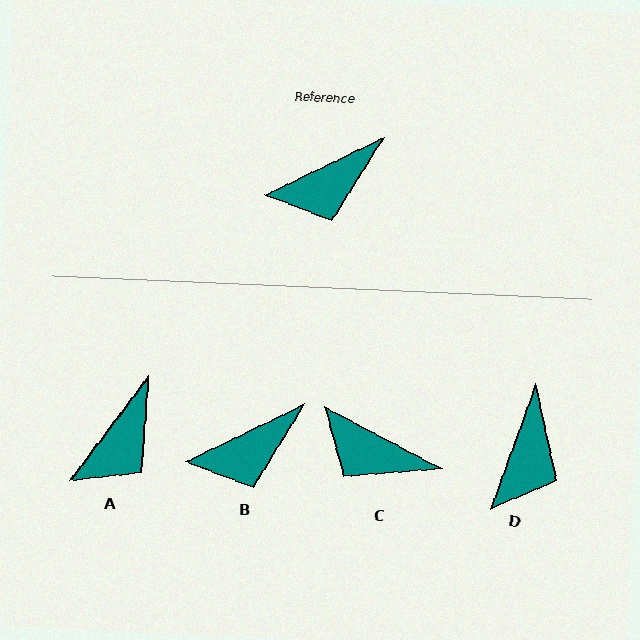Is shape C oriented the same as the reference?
No, it is off by about 54 degrees.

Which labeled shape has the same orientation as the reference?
B.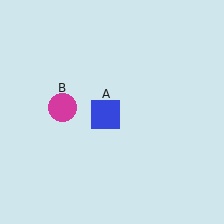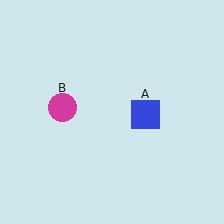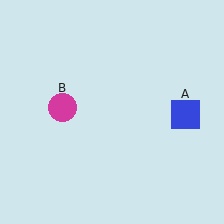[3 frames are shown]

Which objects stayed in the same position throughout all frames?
Magenta circle (object B) remained stationary.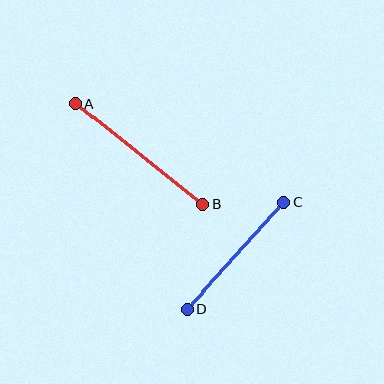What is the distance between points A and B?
The distance is approximately 163 pixels.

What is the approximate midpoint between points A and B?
The midpoint is at approximately (139, 154) pixels.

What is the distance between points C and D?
The distance is approximately 144 pixels.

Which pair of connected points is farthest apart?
Points A and B are farthest apart.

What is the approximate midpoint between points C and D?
The midpoint is at approximately (235, 256) pixels.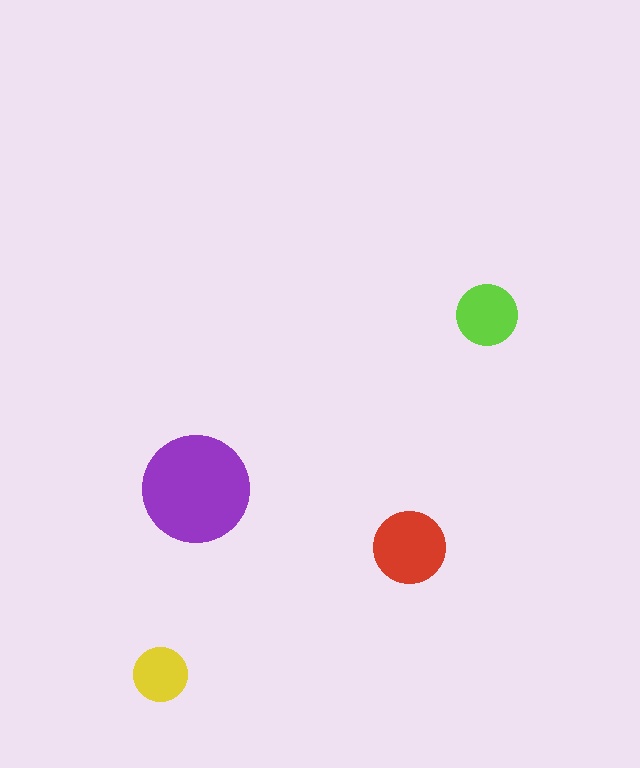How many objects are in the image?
There are 4 objects in the image.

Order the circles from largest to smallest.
the purple one, the red one, the lime one, the yellow one.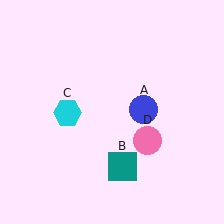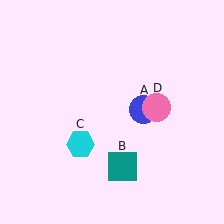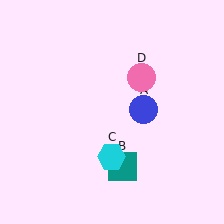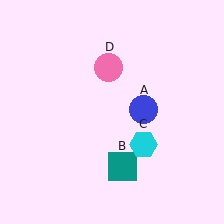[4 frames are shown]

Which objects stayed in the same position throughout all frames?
Blue circle (object A) and teal square (object B) remained stationary.